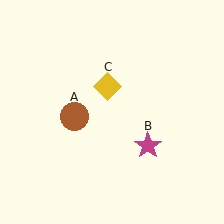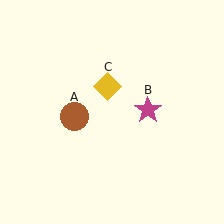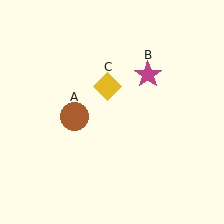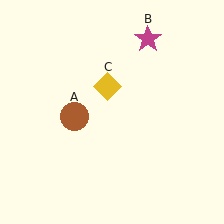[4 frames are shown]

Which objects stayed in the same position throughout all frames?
Brown circle (object A) and yellow diamond (object C) remained stationary.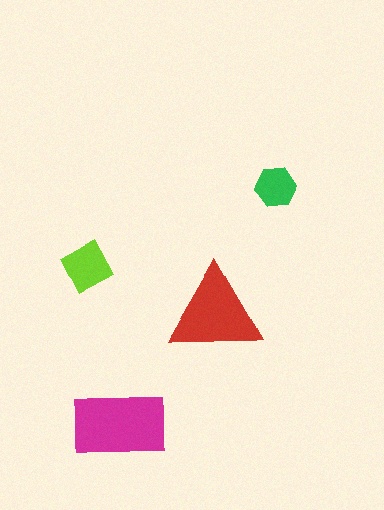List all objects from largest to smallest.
The magenta rectangle, the red triangle, the lime diamond, the green hexagon.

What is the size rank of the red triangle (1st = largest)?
2nd.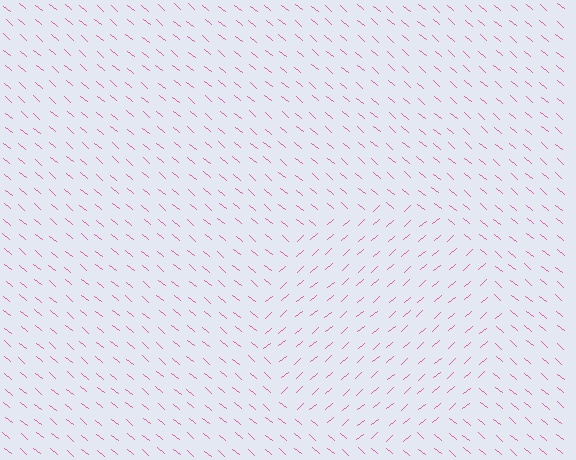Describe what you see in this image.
The image is filled with small pink line segments. A circle region in the image has lines oriented differently from the surrounding lines, creating a visible texture boundary.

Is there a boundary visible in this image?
Yes, there is a texture boundary formed by a change in line orientation.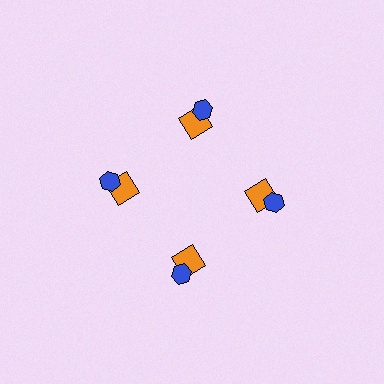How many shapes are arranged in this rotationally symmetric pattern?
There are 8 shapes, arranged in 4 groups of 2.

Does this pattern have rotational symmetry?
Yes, this pattern has 4-fold rotational symmetry. It looks the same after rotating 90 degrees around the center.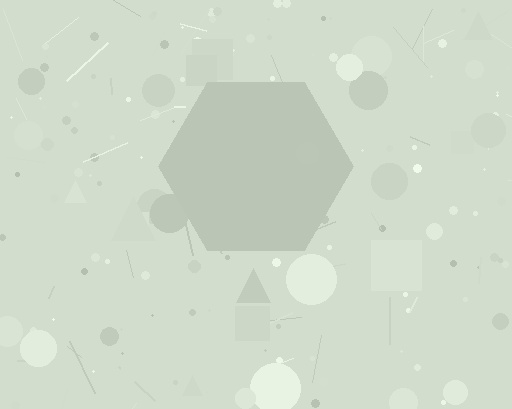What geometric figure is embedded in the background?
A hexagon is embedded in the background.